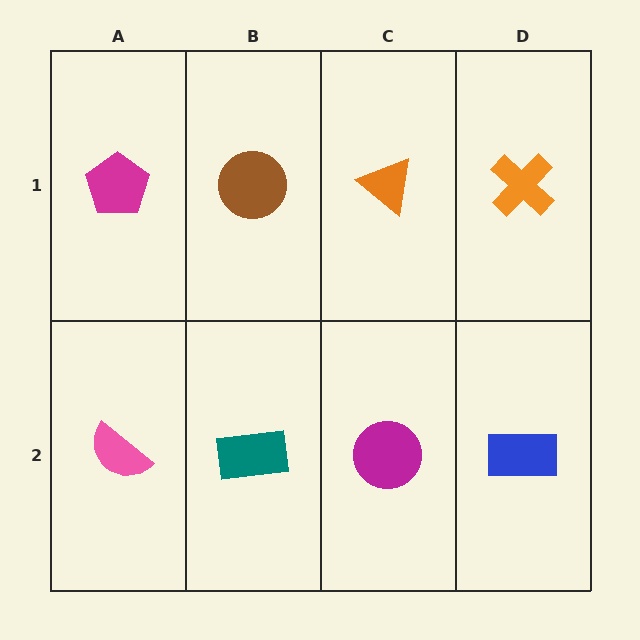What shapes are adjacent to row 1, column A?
A pink semicircle (row 2, column A), a brown circle (row 1, column B).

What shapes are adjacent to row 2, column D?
An orange cross (row 1, column D), a magenta circle (row 2, column C).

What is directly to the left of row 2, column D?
A magenta circle.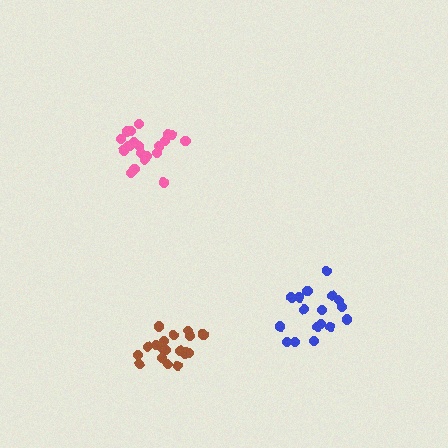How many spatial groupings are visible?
There are 3 spatial groupings.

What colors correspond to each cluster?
The clusters are colored: pink, blue, brown.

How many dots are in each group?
Group 1: 20 dots, Group 2: 17 dots, Group 3: 20 dots (57 total).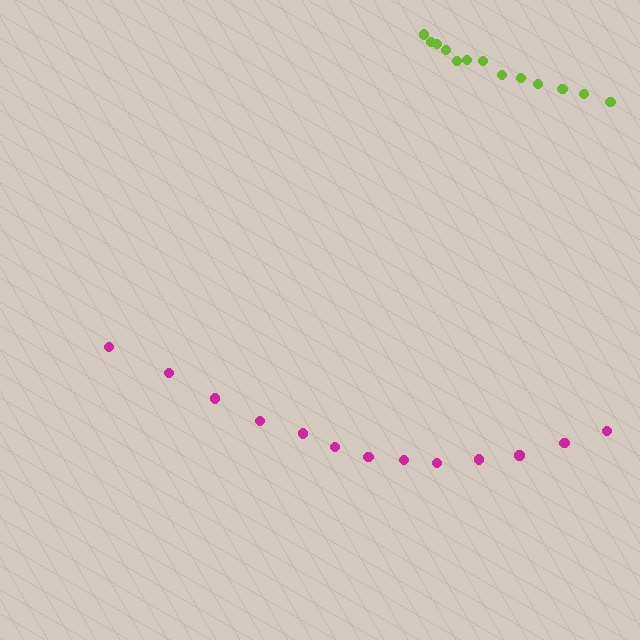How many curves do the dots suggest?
There are 2 distinct paths.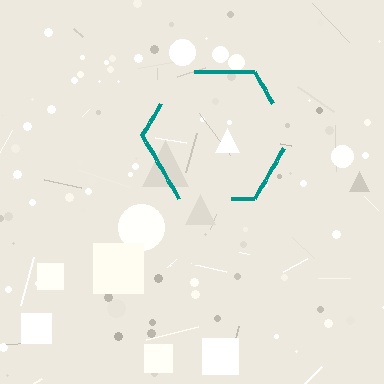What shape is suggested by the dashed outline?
The dashed outline suggests a hexagon.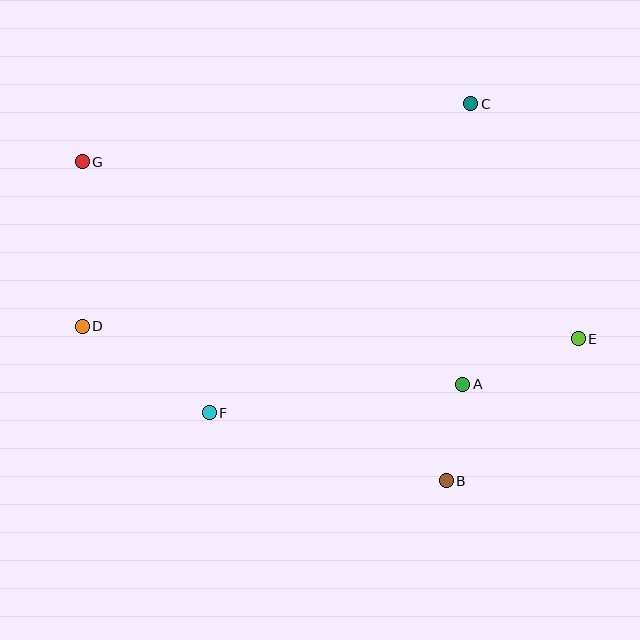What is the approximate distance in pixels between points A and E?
The distance between A and E is approximately 124 pixels.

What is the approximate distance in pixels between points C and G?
The distance between C and G is approximately 393 pixels.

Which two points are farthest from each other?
Points E and G are farthest from each other.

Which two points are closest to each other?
Points A and B are closest to each other.